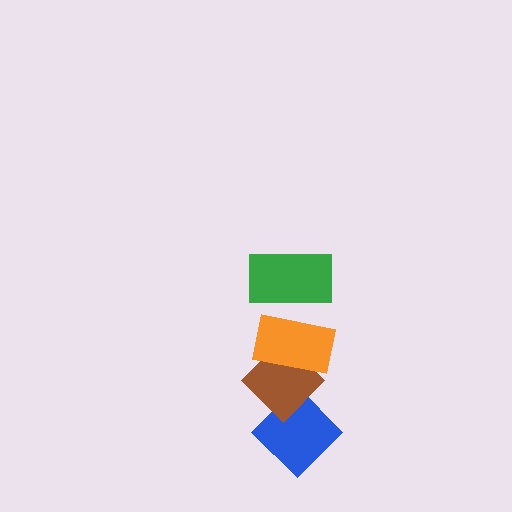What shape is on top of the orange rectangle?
The green rectangle is on top of the orange rectangle.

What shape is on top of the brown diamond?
The orange rectangle is on top of the brown diamond.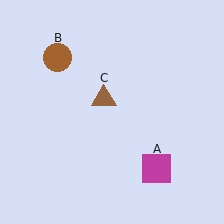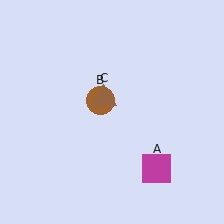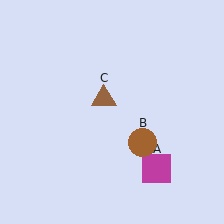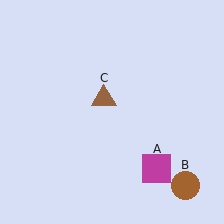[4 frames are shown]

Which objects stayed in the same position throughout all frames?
Magenta square (object A) and brown triangle (object C) remained stationary.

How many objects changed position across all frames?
1 object changed position: brown circle (object B).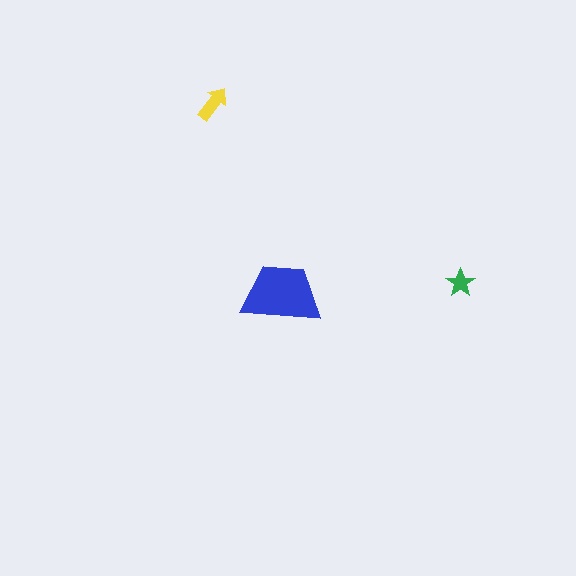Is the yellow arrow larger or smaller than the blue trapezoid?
Smaller.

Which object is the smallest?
The green star.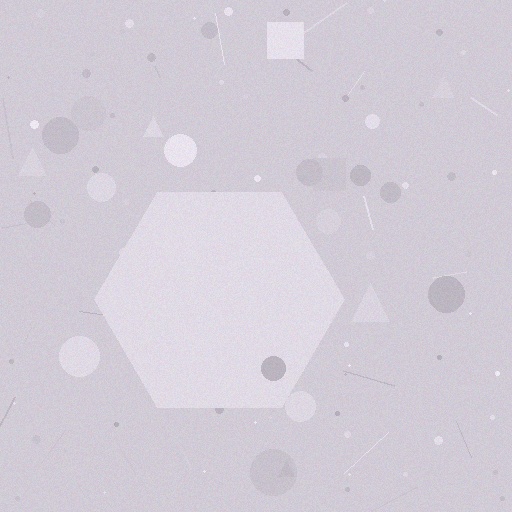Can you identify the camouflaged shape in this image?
The camouflaged shape is a hexagon.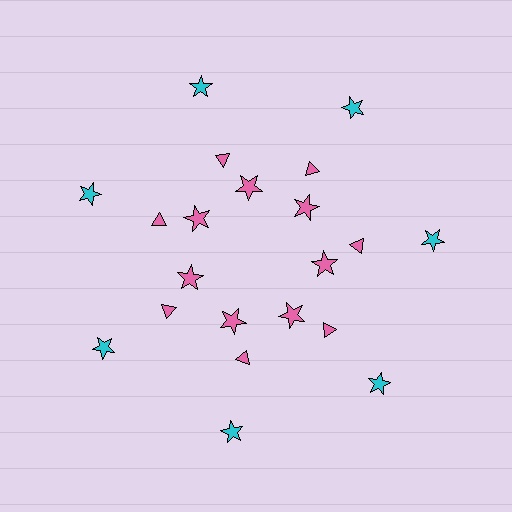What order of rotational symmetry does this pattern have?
This pattern has 7-fold rotational symmetry.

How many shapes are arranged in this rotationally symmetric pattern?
There are 21 shapes, arranged in 7 groups of 3.